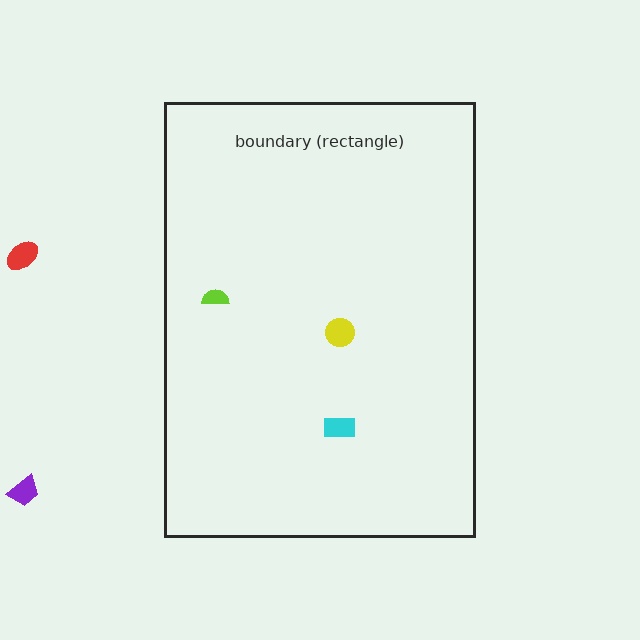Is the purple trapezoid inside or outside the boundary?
Outside.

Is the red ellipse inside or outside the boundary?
Outside.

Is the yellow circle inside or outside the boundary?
Inside.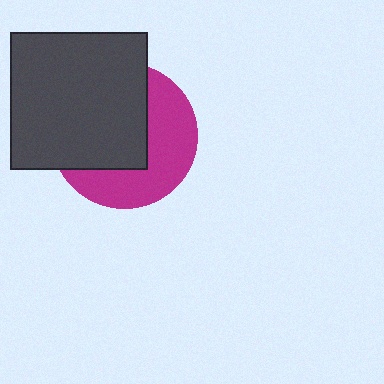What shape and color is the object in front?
The object in front is a dark gray square.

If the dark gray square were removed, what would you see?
You would see the complete magenta circle.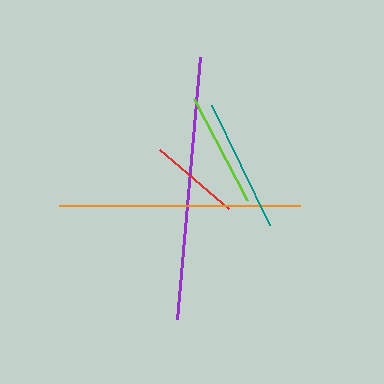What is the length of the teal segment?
The teal segment is approximately 133 pixels long.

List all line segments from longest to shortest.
From longest to shortest: purple, orange, teal, lime, red.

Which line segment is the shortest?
The red line is the shortest at approximately 90 pixels.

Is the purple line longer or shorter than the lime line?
The purple line is longer than the lime line.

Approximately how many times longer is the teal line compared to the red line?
The teal line is approximately 1.5 times the length of the red line.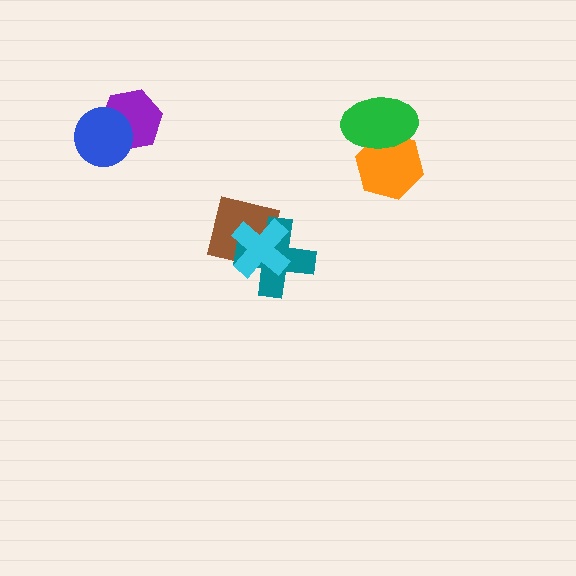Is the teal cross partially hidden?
Yes, it is partially covered by another shape.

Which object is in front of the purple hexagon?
The blue circle is in front of the purple hexagon.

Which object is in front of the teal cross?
The cyan cross is in front of the teal cross.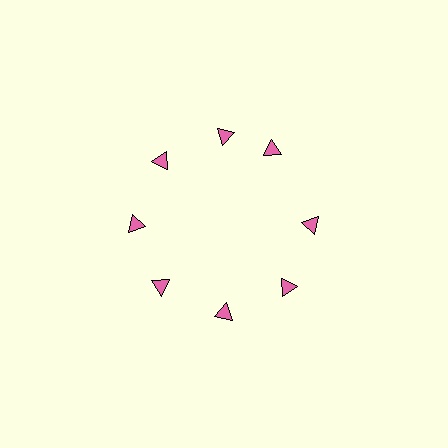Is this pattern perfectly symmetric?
No. The 8 pink triangles are arranged in a ring, but one element near the 2 o'clock position is rotated out of alignment along the ring, breaking the 8-fold rotational symmetry.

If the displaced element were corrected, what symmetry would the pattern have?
It would have 8-fold rotational symmetry — the pattern would map onto itself every 45 degrees.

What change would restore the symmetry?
The symmetry would be restored by rotating it back into even spacing with its neighbors so that all 8 triangles sit at equal angles and equal distance from the center.